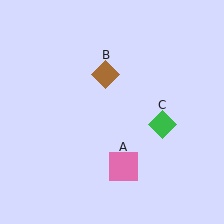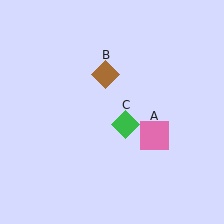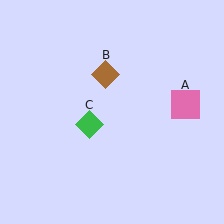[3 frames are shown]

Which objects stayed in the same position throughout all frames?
Brown diamond (object B) remained stationary.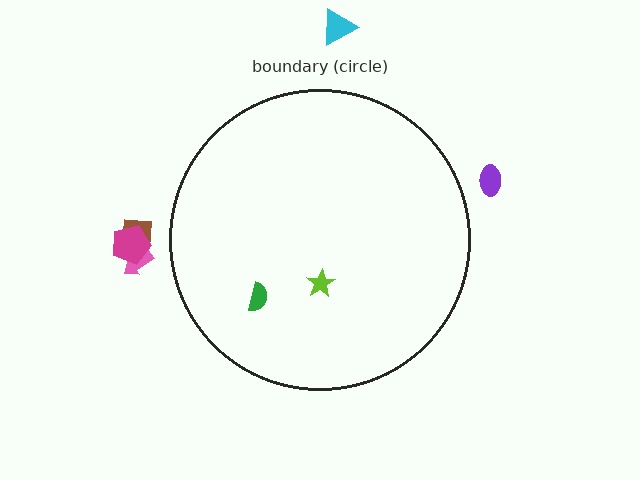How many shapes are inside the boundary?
2 inside, 5 outside.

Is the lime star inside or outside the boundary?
Inside.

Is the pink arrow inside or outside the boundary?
Outside.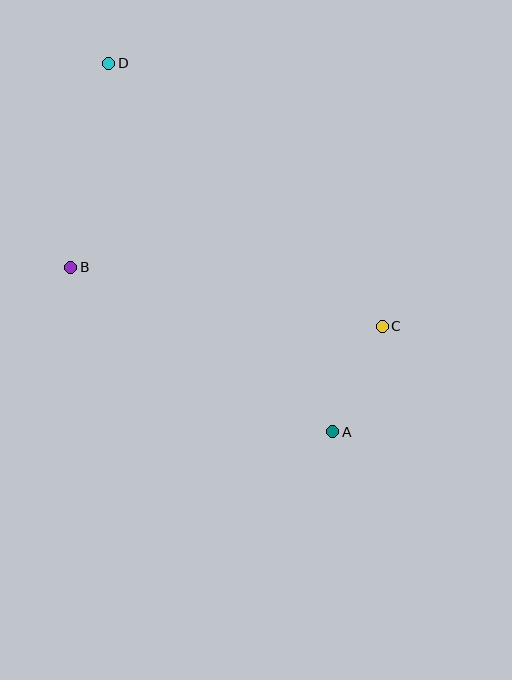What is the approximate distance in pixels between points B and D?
The distance between B and D is approximately 208 pixels.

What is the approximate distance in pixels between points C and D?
The distance between C and D is approximately 380 pixels.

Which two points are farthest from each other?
Points A and D are farthest from each other.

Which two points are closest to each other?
Points A and C are closest to each other.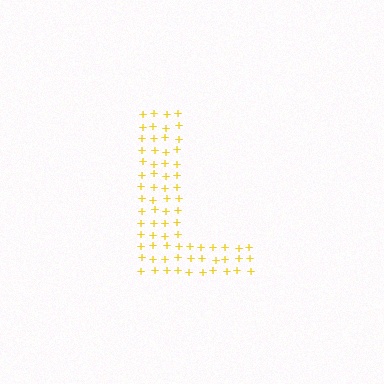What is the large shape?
The large shape is the letter L.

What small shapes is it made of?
It is made of small plus signs.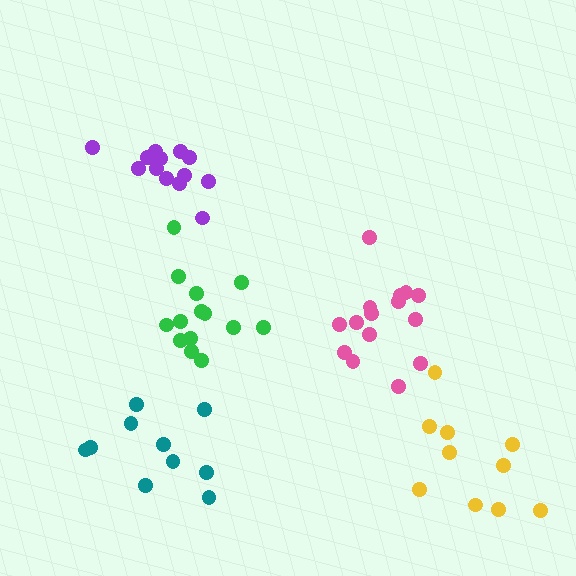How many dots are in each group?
Group 1: 15 dots, Group 2: 14 dots, Group 3: 10 dots, Group 4: 13 dots, Group 5: 10 dots (62 total).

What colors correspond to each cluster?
The clusters are colored: pink, green, yellow, purple, teal.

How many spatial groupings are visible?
There are 5 spatial groupings.